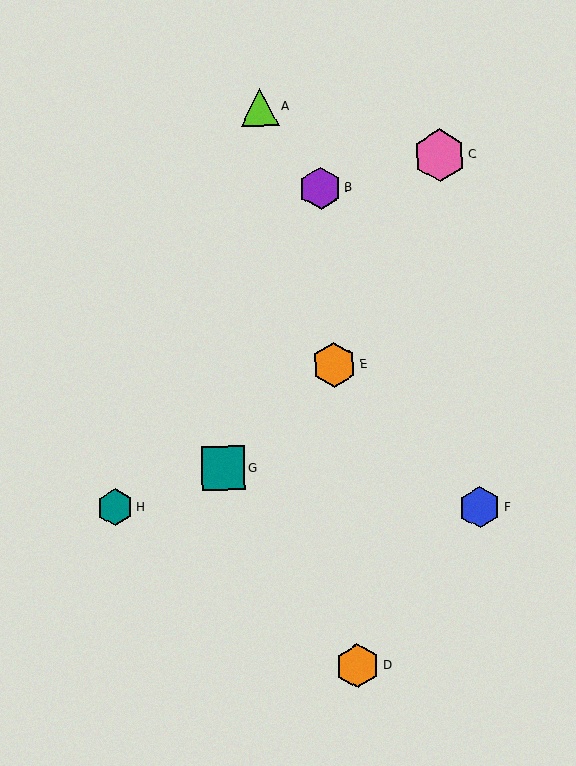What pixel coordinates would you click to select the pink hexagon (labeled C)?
Click at (440, 155) to select the pink hexagon C.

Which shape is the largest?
The pink hexagon (labeled C) is the largest.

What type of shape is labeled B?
Shape B is a purple hexagon.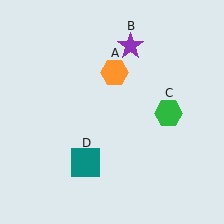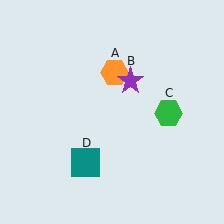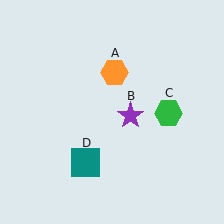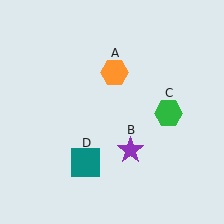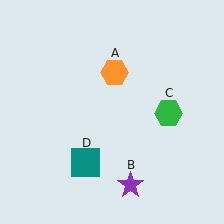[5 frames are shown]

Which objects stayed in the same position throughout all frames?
Orange hexagon (object A) and green hexagon (object C) and teal square (object D) remained stationary.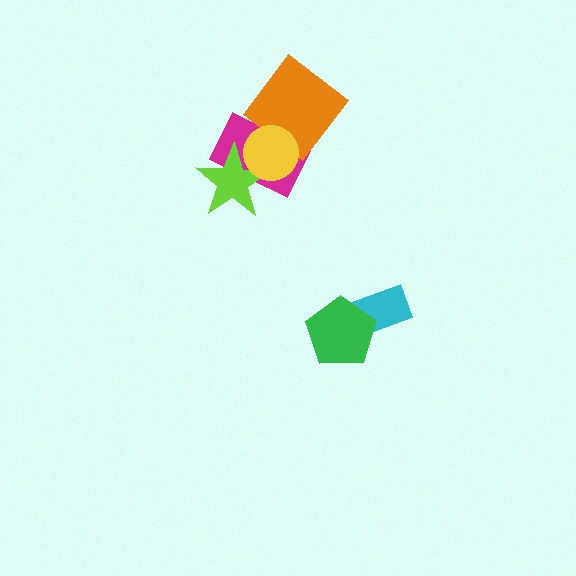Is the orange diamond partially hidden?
Yes, it is partially covered by another shape.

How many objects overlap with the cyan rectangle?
1 object overlaps with the cyan rectangle.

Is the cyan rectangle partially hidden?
Yes, it is partially covered by another shape.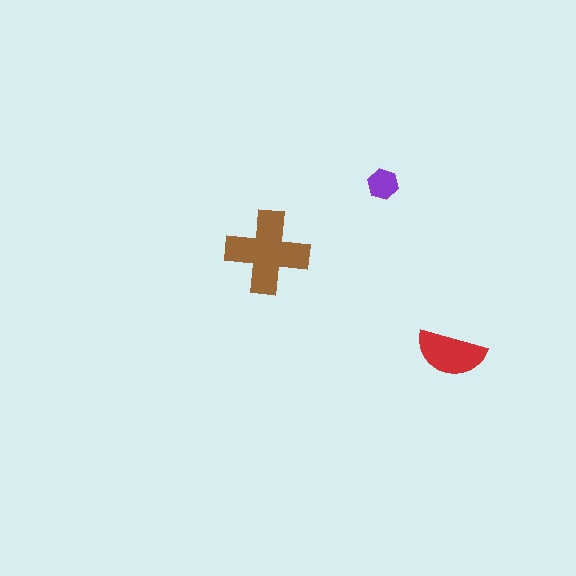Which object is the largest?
The brown cross.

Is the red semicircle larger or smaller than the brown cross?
Smaller.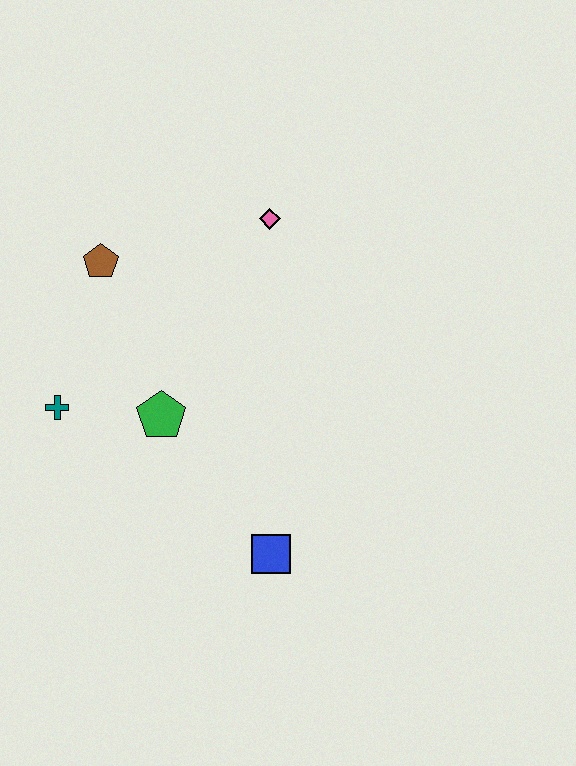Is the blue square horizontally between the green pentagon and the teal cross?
No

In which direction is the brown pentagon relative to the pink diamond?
The brown pentagon is to the left of the pink diamond.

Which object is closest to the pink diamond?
The brown pentagon is closest to the pink diamond.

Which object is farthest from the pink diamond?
The blue square is farthest from the pink diamond.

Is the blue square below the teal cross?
Yes